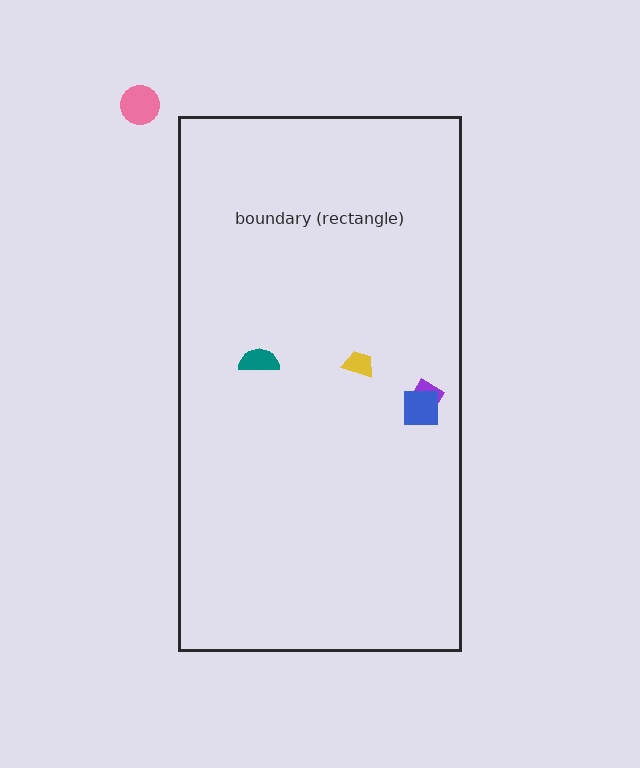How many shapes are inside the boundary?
4 inside, 1 outside.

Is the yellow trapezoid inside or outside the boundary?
Inside.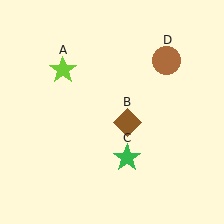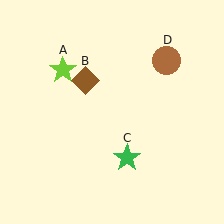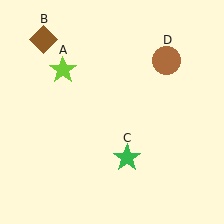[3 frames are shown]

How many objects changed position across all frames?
1 object changed position: brown diamond (object B).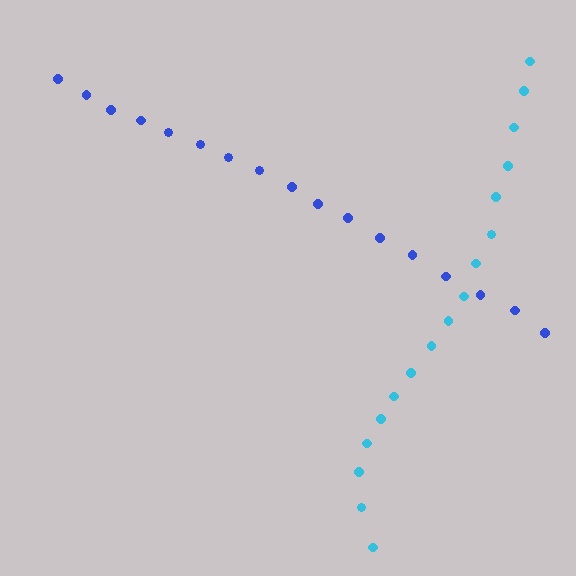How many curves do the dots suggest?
There are 2 distinct paths.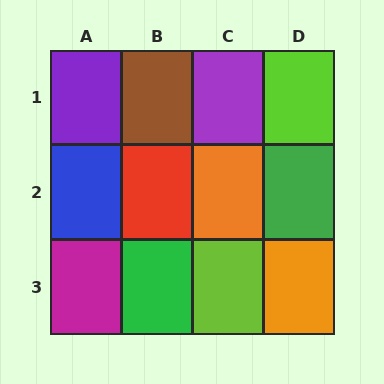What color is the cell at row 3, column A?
Magenta.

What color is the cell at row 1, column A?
Purple.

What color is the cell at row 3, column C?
Lime.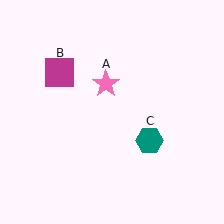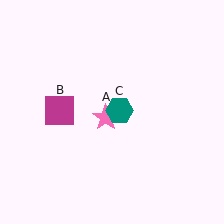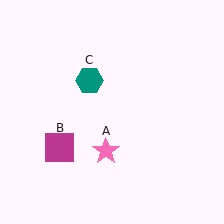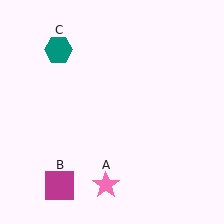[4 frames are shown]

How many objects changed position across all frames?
3 objects changed position: pink star (object A), magenta square (object B), teal hexagon (object C).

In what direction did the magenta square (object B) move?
The magenta square (object B) moved down.